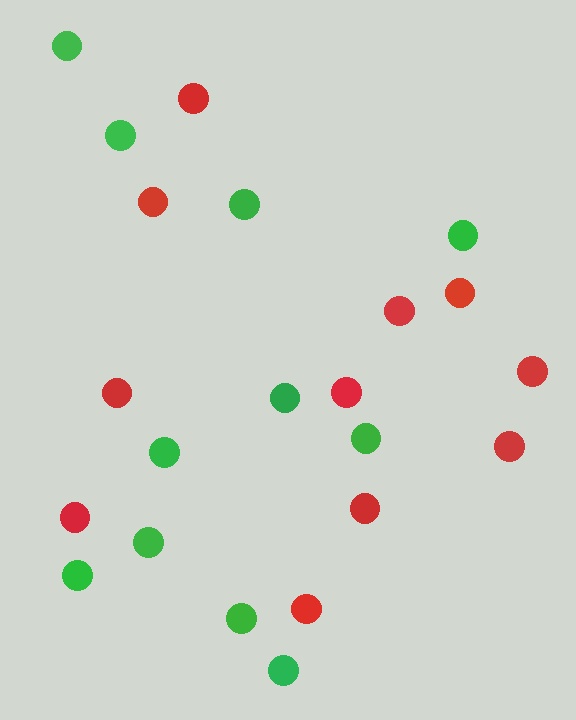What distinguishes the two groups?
There are 2 groups: one group of red circles (11) and one group of green circles (11).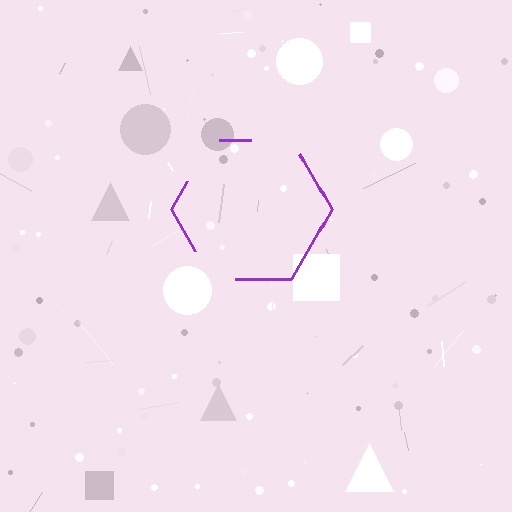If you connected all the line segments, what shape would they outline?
They would outline a hexagon.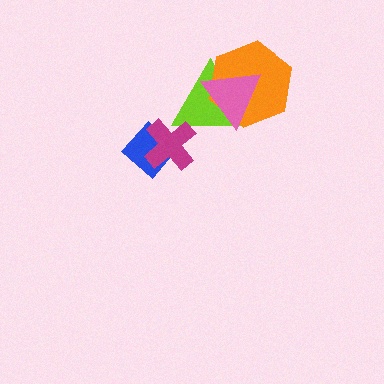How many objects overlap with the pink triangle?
2 objects overlap with the pink triangle.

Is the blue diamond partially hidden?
Yes, it is partially covered by another shape.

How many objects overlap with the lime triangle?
3 objects overlap with the lime triangle.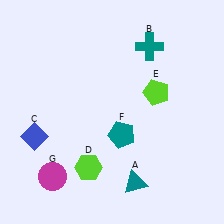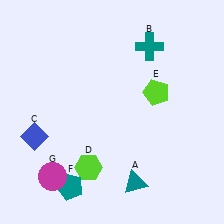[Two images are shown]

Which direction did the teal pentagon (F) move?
The teal pentagon (F) moved down.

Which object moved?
The teal pentagon (F) moved down.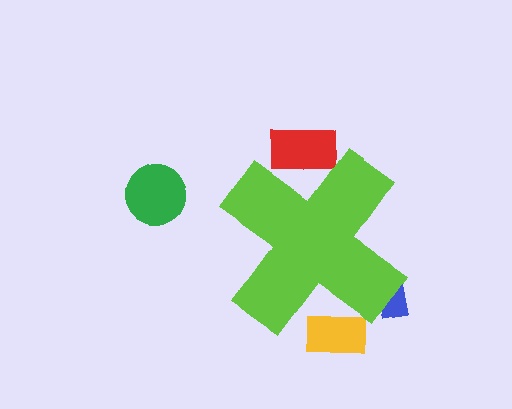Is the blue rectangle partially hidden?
Yes, the blue rectangle is partially hidden behind the lime cross.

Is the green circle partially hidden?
No, the green circle is fully visible.